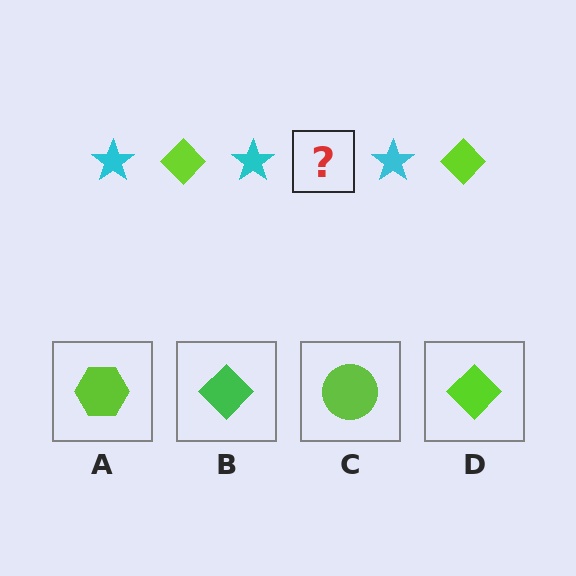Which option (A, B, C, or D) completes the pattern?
D.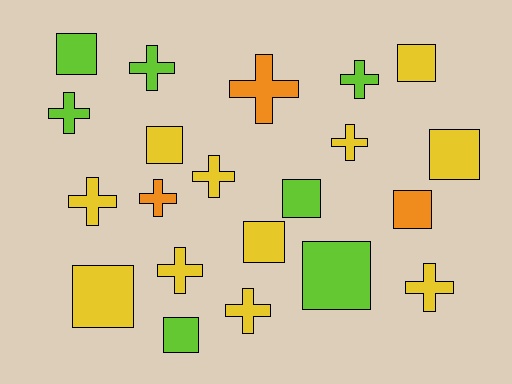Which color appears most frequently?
Yellow, with 11 objects.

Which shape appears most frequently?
Cross, with 11 objects.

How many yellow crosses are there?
There are 6 yellow crosses.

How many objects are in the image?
There are 21 objects.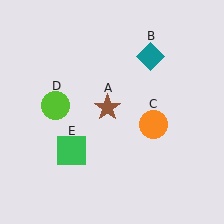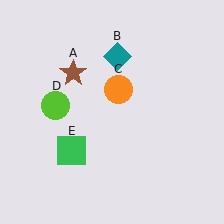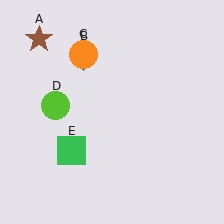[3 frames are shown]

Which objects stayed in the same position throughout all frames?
Lime circle (object D) and green square (object E) remained stationary.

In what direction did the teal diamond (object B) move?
The teal diamond (object B) moved left.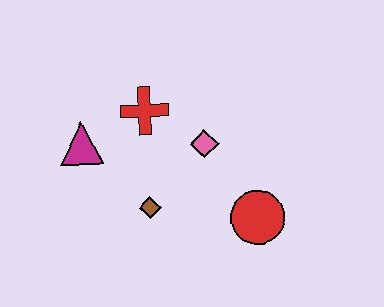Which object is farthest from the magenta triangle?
The red circle is farthest from the magenta triangle.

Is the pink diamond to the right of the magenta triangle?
Yes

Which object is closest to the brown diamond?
The pink diamond is closest to the brown diamond.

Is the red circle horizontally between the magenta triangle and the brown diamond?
No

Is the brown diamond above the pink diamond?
No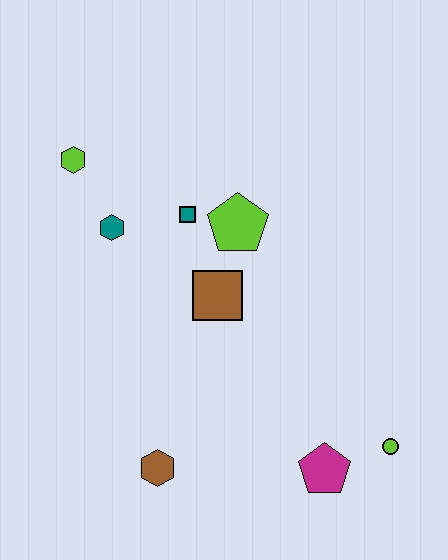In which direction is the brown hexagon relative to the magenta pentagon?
The brown hexagon is to the left of the magenta pentagon.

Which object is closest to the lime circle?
The magenta pentagon is closest to the lime circle.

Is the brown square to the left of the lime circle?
Yes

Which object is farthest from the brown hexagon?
The lime hexagon is farthest from the brown hexagon.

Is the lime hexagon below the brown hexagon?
No